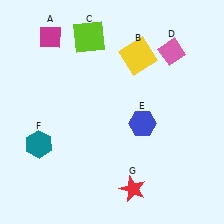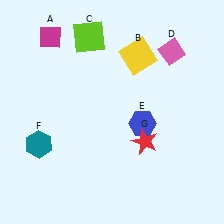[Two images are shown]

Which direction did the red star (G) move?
The red star (G) moved up.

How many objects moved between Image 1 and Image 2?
1 object moved between the two images.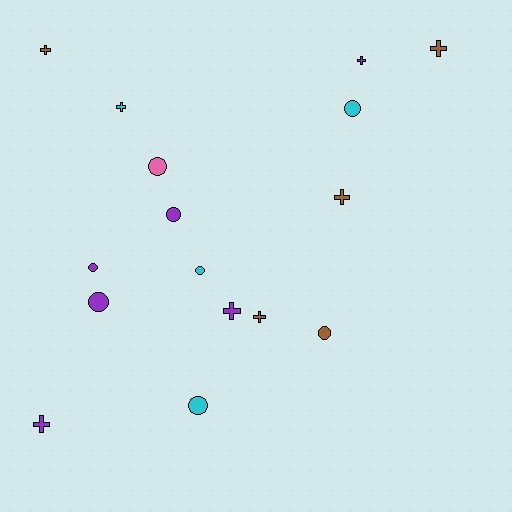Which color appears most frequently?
Purple, with 6 objects.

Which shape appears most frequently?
Circle, with 8 objects.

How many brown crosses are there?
There are 4 brown crosses.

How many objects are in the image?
There are 16 objects.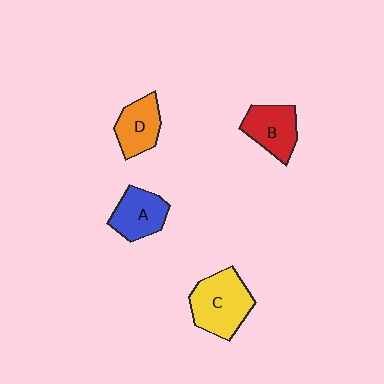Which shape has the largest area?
Shape C (yellow).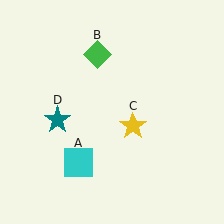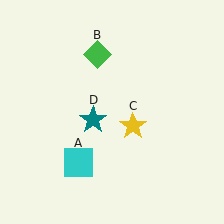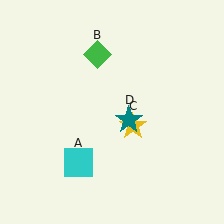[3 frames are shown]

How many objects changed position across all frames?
1 object changed position: teal star (object D).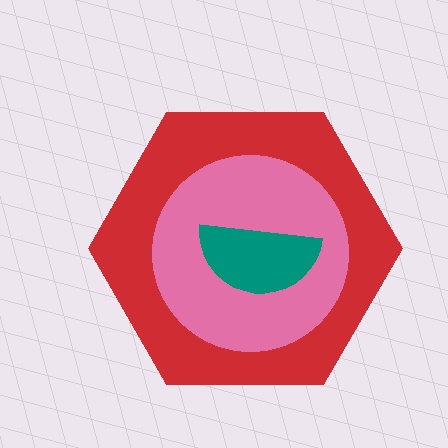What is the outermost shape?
The red hexagon.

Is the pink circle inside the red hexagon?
Yes.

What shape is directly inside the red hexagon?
The pink circle.